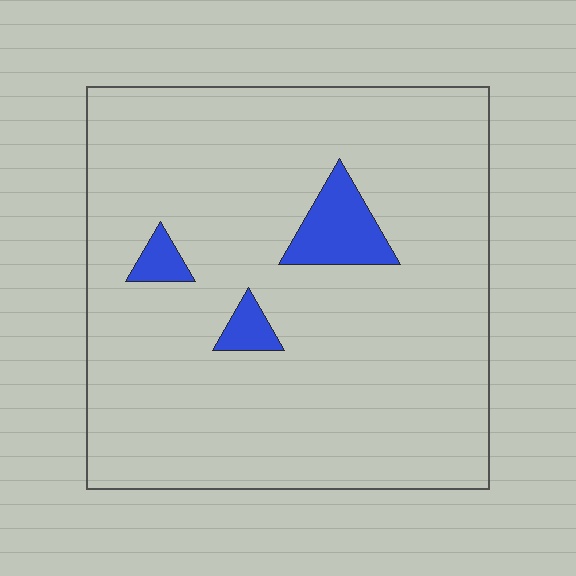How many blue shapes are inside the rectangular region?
3.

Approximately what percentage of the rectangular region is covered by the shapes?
Approximately 5%.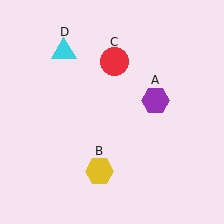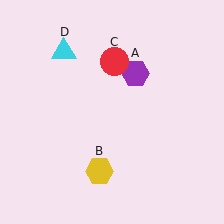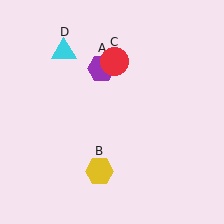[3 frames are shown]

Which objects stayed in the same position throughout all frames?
Yellow hexagon (object B) and red circle (object C) and cyan triangle (object D) remained stationary.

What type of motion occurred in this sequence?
The purple hexagon (object A) rotated counterclockwise around the center of the scene.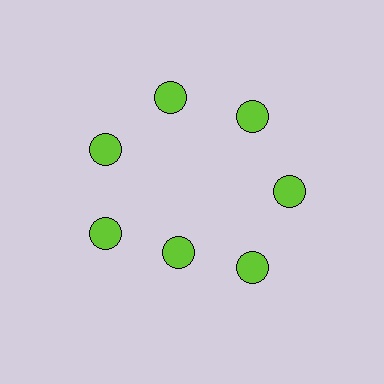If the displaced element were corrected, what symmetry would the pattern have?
It would have 7-fold rotational symmetry — the pattern would map onto itself every 51 degrees.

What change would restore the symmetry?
The symmetry would be restored by moving it outward, back onto the ring so that all 7 circles sit at equal angles and equal distance from the center.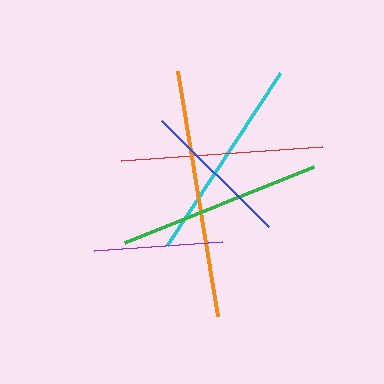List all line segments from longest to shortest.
From longest to shortest: orange, cyan, green, red, blue, purple.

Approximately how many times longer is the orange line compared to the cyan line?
The orange line is approximately 1.2 times the length of the cyan line.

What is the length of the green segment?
The green segment is approximately 203 pixels long.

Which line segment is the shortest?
The purple line is the shortest at approximately 128 pixels.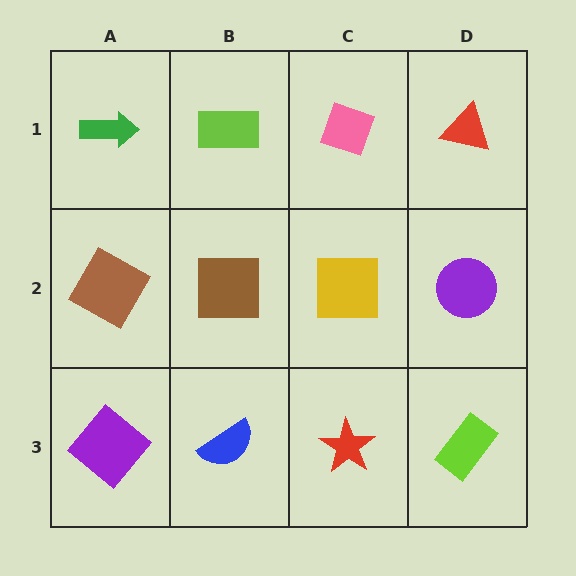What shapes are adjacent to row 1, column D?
A purple circle (row 2, column D), a pink diamond (row 1, column C).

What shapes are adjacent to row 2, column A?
A green arrow (row 1, column A), a purple diamond (row 3, column A), a brown square (row 2, column B).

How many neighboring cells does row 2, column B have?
4.